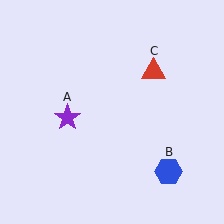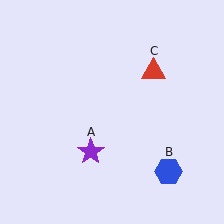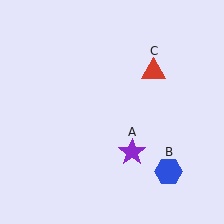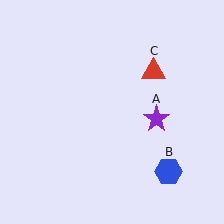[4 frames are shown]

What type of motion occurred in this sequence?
The purple star (object A) rotated counterclockwise around the center of the scene.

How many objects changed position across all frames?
1 object changed position: purple star (object A).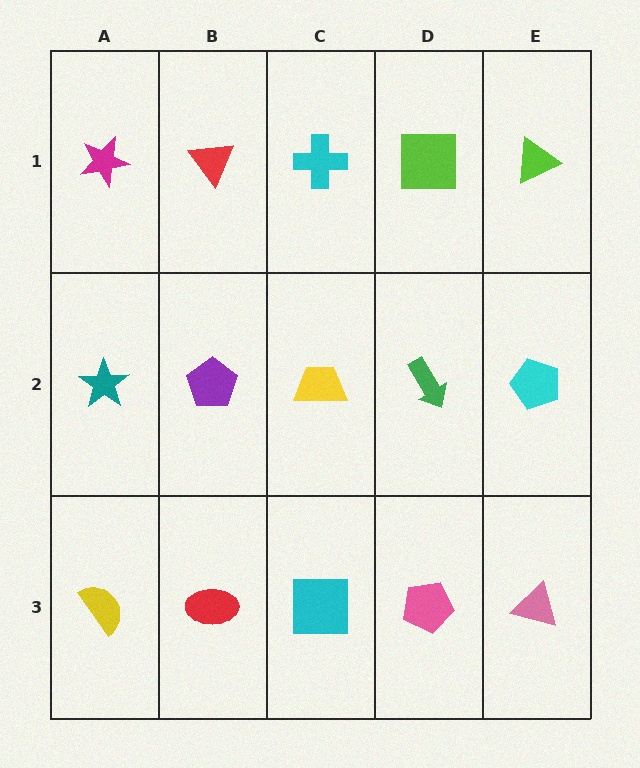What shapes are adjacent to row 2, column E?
A lime triangle (row 1, column E), a pink triangle (row 3, column E), a green arrow (row 2, column D).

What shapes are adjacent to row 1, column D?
A green arrow (row 2, column D), a cyan cross (row 1, column C), a lime triangle (row 1, column E).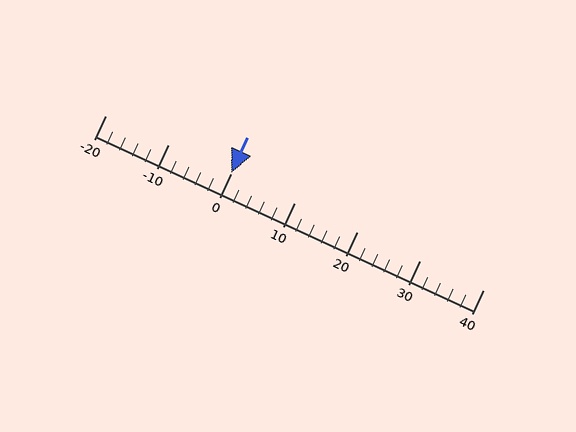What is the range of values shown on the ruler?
The ruler shows values from -20 to 40.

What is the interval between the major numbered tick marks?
The major tick marks are spaced 10 units apart.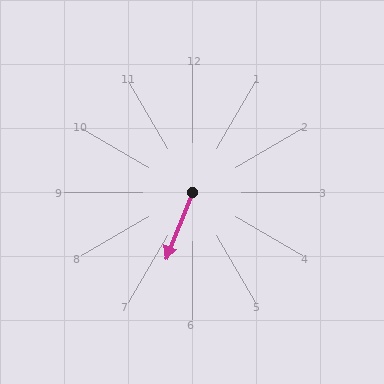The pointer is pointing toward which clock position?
Roughly 7 o'clock.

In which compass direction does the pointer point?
South.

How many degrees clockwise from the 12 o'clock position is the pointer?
Approximately 202 degrees.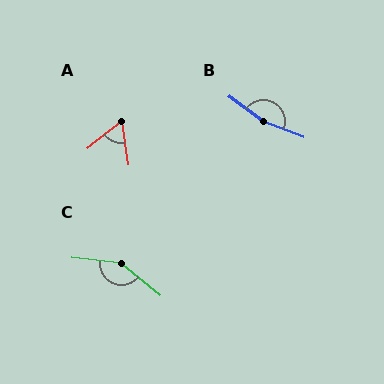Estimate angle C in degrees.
Approximately 147 degrees.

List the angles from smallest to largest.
A (60°), C (147°), B (164°).